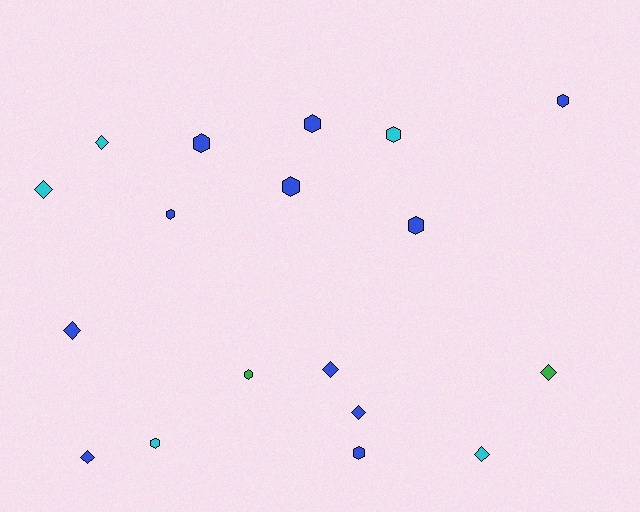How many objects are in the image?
There are 18 objects.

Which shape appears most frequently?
Hexagon, with 10 objects.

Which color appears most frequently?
Blue, with 11 objects.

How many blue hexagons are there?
There are 7 blue hexagons.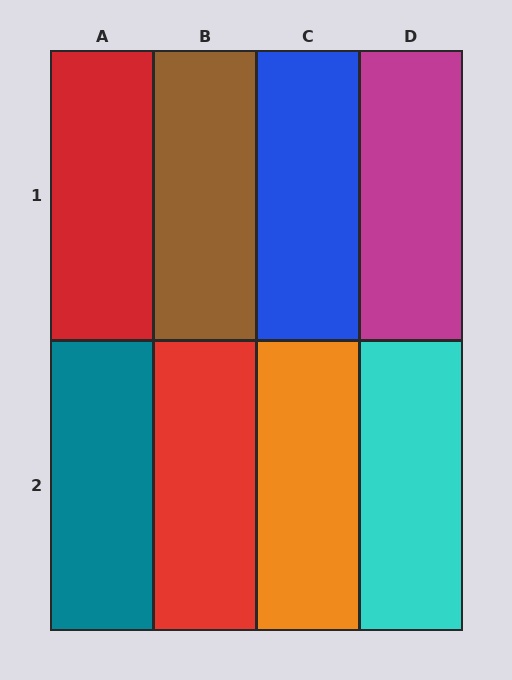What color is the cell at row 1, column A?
Red.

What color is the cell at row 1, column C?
Blue.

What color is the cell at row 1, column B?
Brown.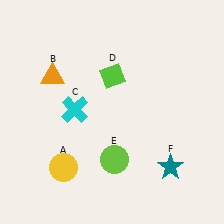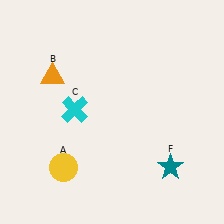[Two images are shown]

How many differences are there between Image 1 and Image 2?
There are 2 differences between the two images.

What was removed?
The lime diamond (D), the lime circle (E) were removed in Image 2.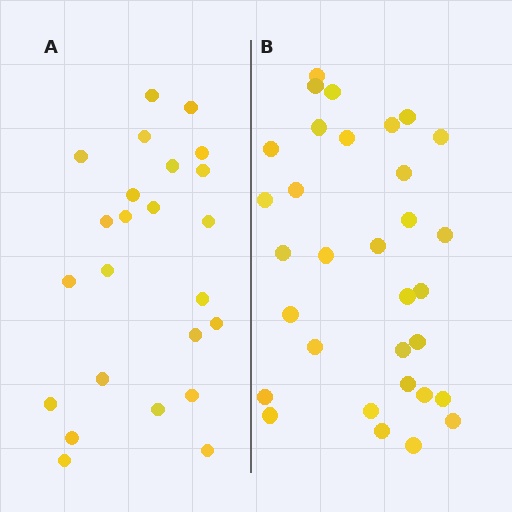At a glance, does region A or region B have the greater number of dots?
Region B (the right region) has more dots.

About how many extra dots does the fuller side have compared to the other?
Region B has roughly 8 or so more dots than region A.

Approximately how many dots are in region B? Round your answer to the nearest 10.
About 30 dots. (The exact count is 32, which rounds to 30.)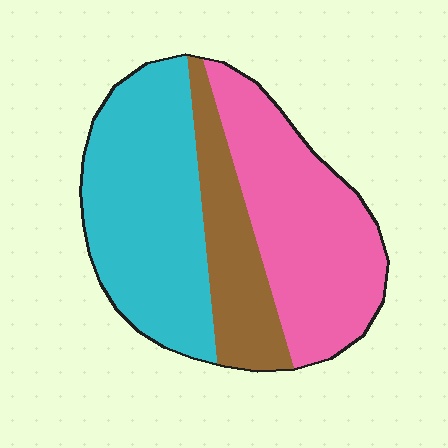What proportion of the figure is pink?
Pink takes up between a third and a half of the figure.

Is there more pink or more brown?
Pink.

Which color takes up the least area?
Brown, at roughly 20%.